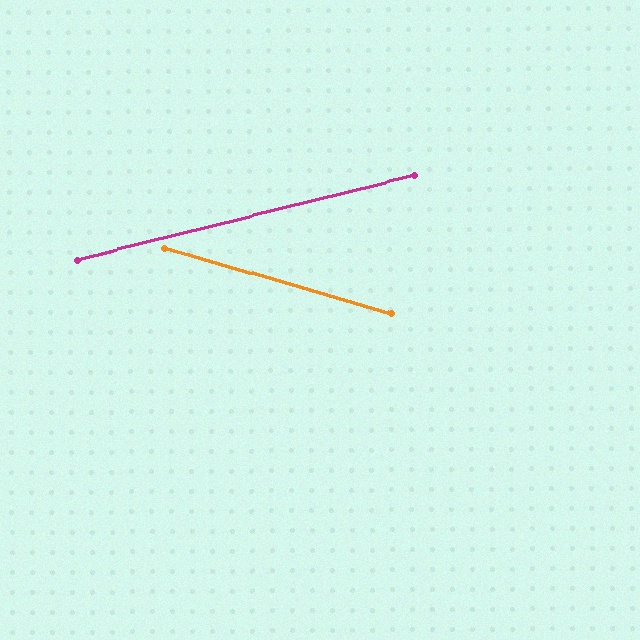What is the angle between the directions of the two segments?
Approximately 30 degrees.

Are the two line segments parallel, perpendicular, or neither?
Neither parallel nor perpendicular — they differ by about 30°.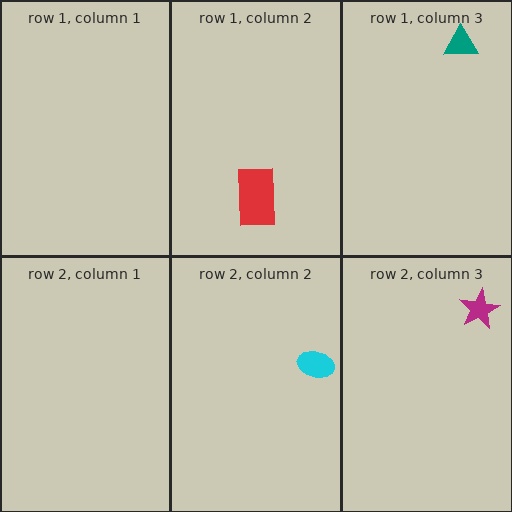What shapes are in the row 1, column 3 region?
The teal triangle.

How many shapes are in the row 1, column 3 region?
1.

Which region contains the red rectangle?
The row 1, column 2 region.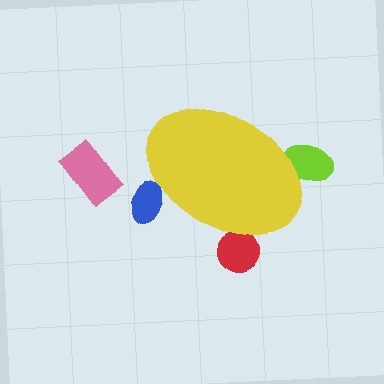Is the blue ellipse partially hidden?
Yes, the blue ellipse is partially hidden behind the yellow ellipse.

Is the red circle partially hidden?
Yes, the red circle is partially hidden behind the yellow ellipse.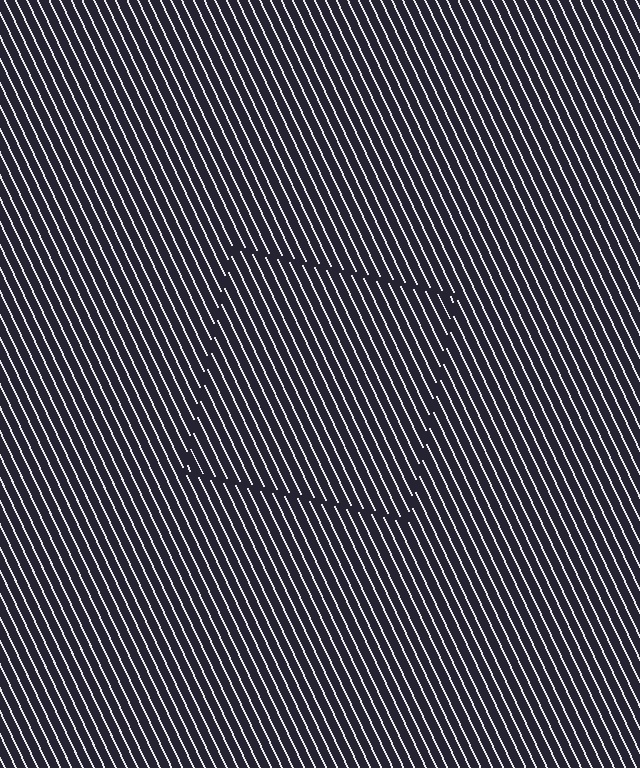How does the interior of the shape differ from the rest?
The interior of the shape contains the same grating, shifted by half a period — the contour is defined by the phase discontinuity where line-ends from the inner and outer gratings abut.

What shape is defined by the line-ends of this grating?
An illusory square. The interior of the shape contains the same grating, shifted by half a period — the contour is defined by the phase discontinuity where line-ends from the inner and outer gratings abut.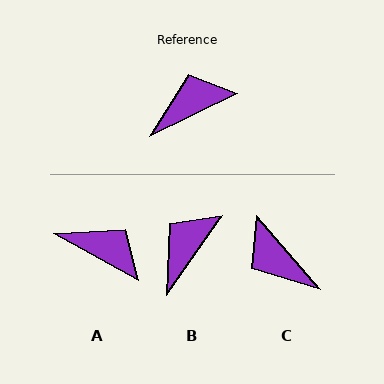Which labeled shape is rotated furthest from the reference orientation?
C, about 105 degrees away.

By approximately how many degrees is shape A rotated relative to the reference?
Approximately 55 degrees clockwise.